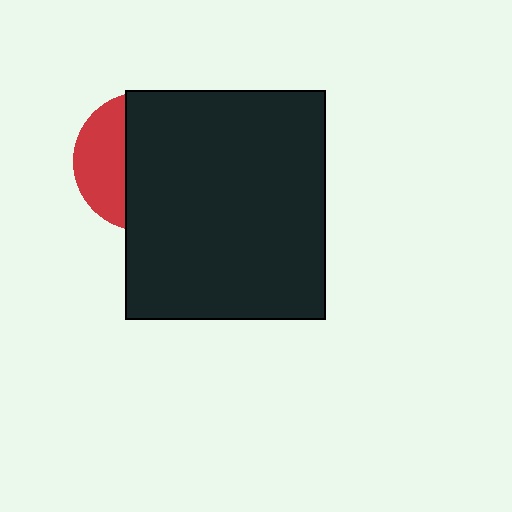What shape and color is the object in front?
The object in front is a black rectangle.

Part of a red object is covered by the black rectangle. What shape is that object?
It is a circle.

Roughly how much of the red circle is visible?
A small part of it is visible (roughly 35%).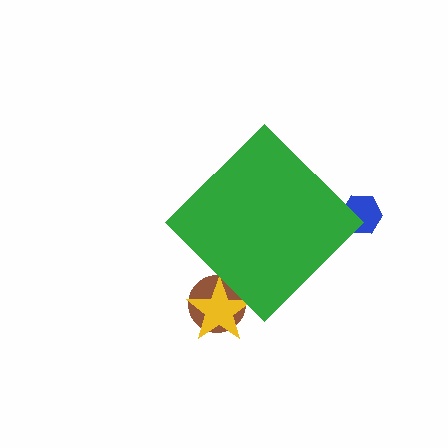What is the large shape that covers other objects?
A green diamond.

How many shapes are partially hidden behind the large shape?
3 shapes are partially hidden.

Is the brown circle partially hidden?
Yes, the brown circle is partially hidden behind the green diamond.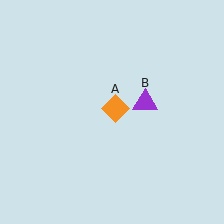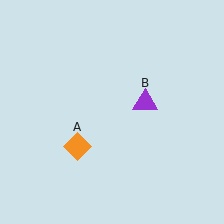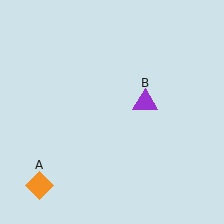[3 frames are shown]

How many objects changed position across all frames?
1 object changed position: orange diamond (object A).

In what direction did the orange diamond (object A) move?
The orange diamond (object A) moved down and to the left.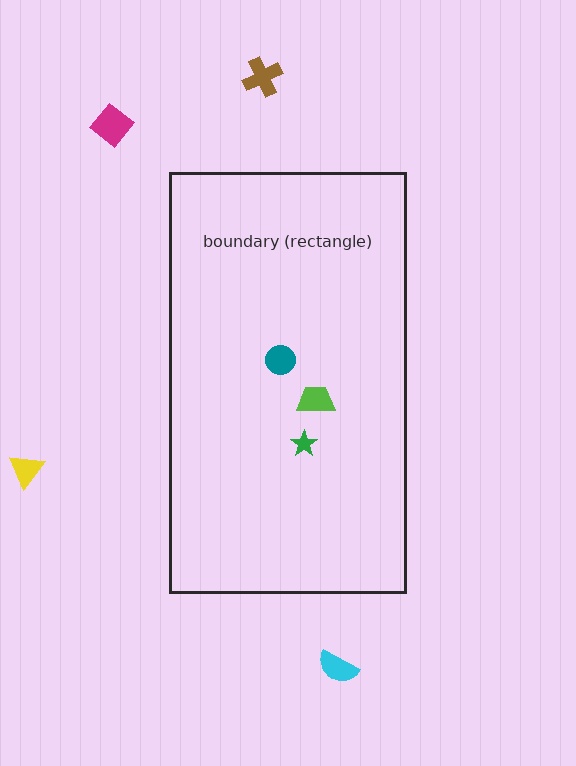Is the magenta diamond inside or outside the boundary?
Outside.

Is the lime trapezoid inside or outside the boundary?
Inside.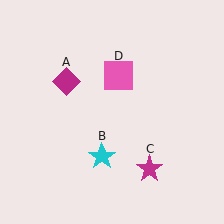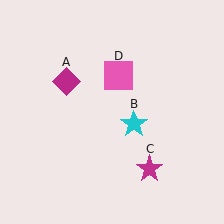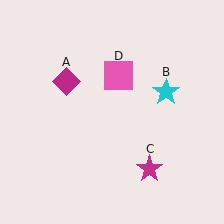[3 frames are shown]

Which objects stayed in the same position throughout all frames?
Magenta diamond (object A) and magenta star (object C) and pink square (object D) remained stationary.